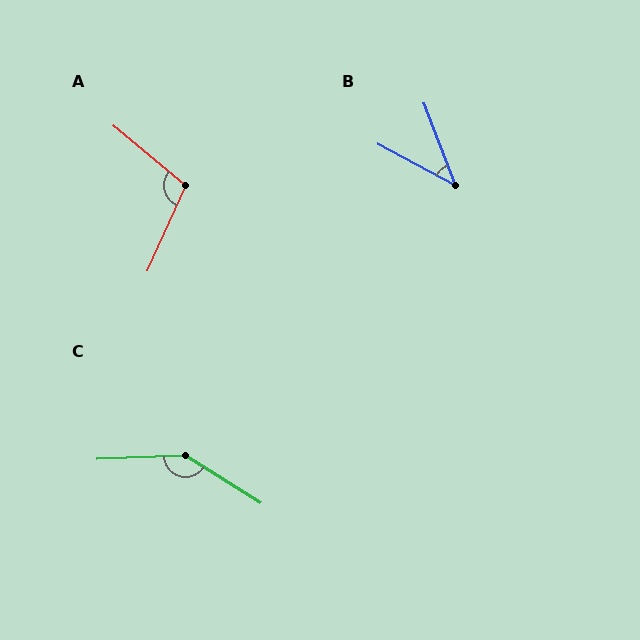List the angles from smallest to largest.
B (41°), A (105°), C (146°).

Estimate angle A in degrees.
Approximately 105 degrees.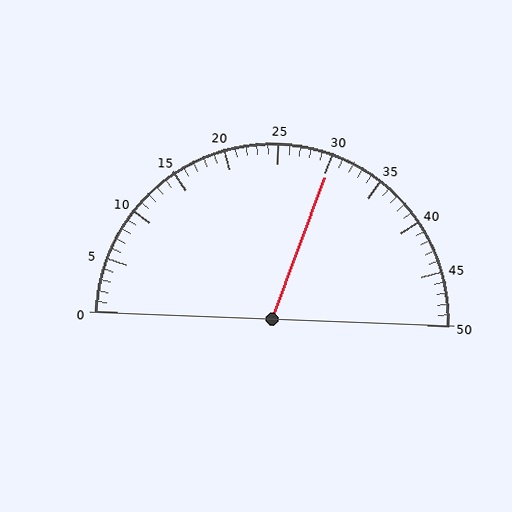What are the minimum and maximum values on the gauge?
The gauge ranges from 0 to 50.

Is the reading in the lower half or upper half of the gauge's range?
The reading is in the upper half of the range (0 to 50).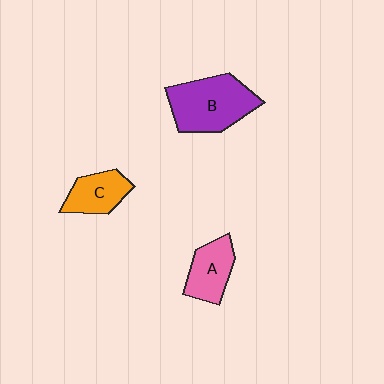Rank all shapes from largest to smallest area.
From largest to smallest: B (purple), A (pink), C (orange).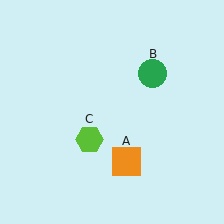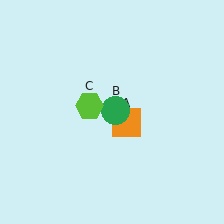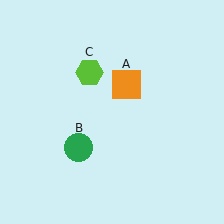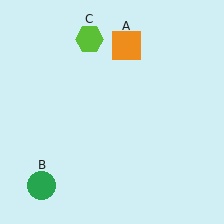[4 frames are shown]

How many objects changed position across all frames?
3 objects changed position: orange square (object A), green circle (object B), lime hexagon (object C).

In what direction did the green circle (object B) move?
The green circle (object B) moved down and to the left.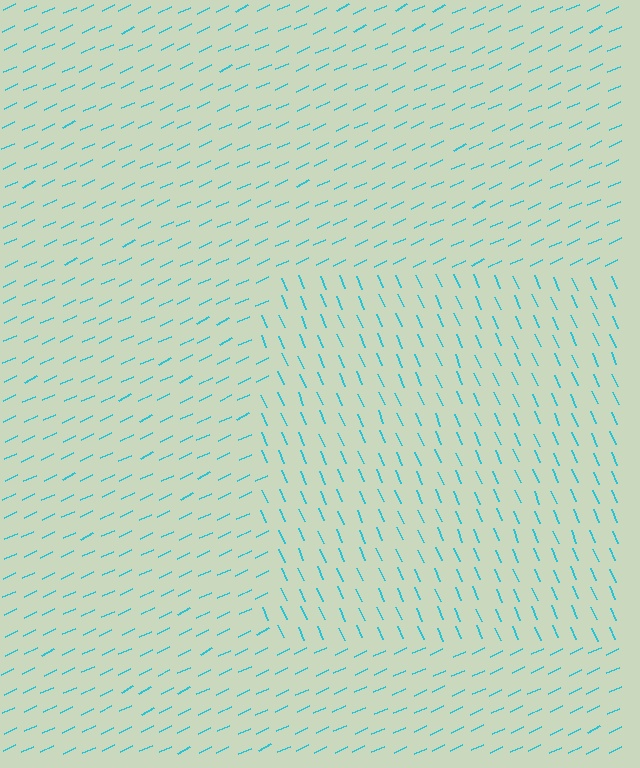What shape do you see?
I see a rectangle.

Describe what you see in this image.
The image is filled with small cyan line segments. A rectangle region in the image has lines oriented differently from the surrounding lines, creating a visible texture boundary.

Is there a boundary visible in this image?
Yes, there is a texture boundary formed by a change in line orientation.